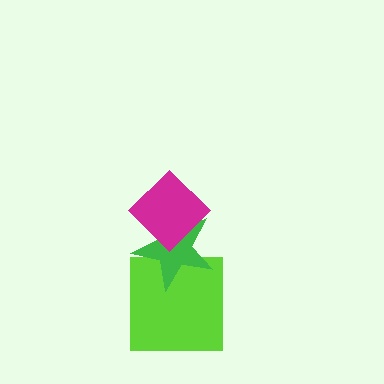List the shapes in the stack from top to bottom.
From top to bottom: the magenta diamond, the green star, the lime square.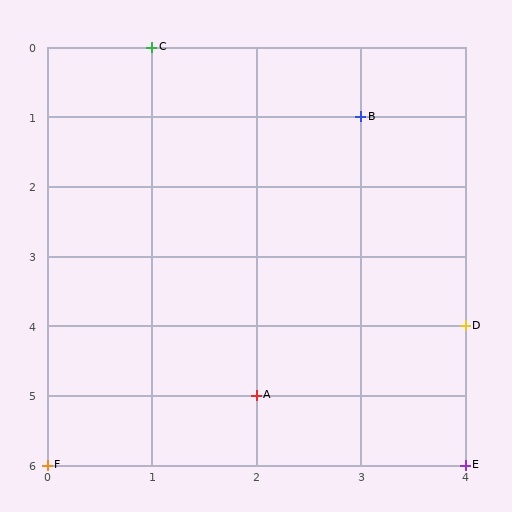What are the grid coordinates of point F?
Point F is at grid coordinates (0, 6).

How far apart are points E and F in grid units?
Points E and F are 4 columns apart.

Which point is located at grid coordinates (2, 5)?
Point A is at (2, 5).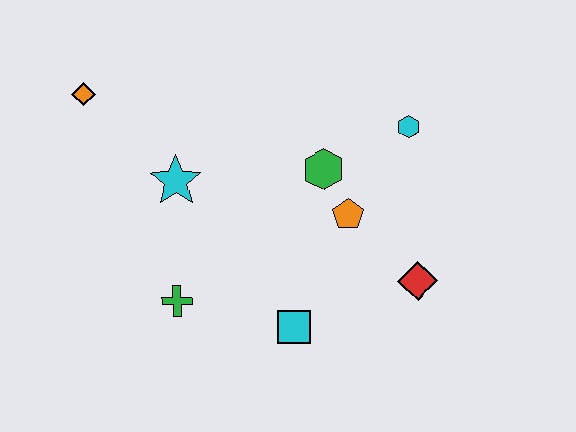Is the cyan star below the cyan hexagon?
Yes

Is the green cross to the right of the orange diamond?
Yes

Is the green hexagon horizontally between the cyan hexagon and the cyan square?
Yes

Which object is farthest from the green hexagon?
The orange diamond is farthest from the green hexagon.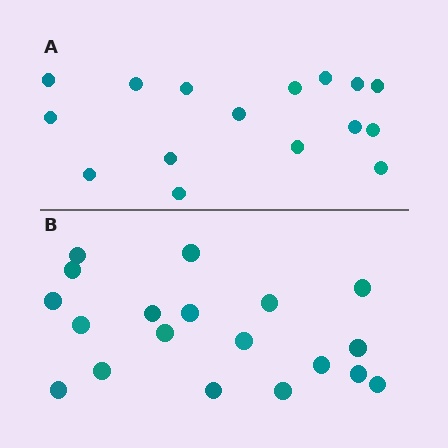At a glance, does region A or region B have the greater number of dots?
Region B (the bottom region) has more dots.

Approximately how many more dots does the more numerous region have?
Region B has just a few more — roughly 2 or 3 more dots than region A.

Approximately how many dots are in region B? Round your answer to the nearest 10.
About 20 dots. (The exact count is 19, which rounds to 20.)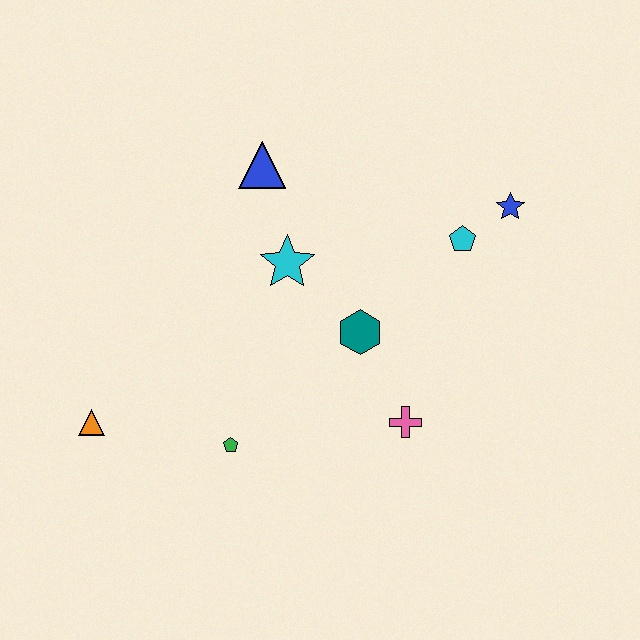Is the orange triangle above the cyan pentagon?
No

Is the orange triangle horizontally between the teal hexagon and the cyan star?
No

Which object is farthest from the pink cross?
The orange triangle is farthest from the pink cross.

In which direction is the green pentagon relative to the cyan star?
The green pentagon is below the cyan star.